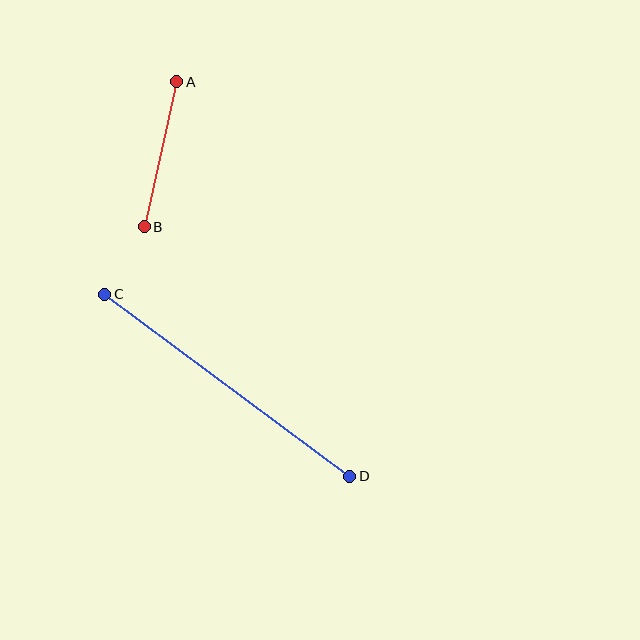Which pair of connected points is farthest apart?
Points C and D are farthest apart.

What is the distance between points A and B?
The distance is approximately 148 pixels.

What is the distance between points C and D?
The distance is approximately 305 pixels.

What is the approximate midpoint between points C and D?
The midpoint is at approximately (227, 385) pixels.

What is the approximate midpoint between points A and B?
The midpoint is at approximately (161, 154) pixels.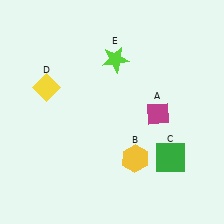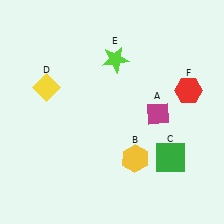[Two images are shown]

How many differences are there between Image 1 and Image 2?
There is 1 difference between the two images.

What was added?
A red hexagon (F) was added in Image 2.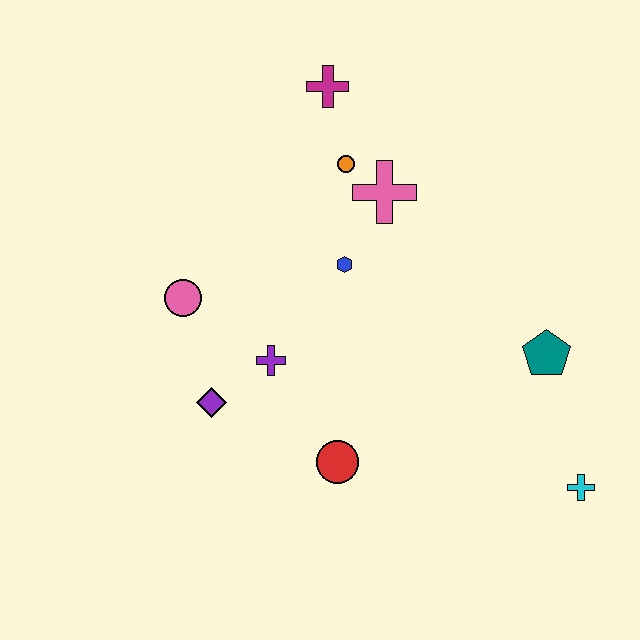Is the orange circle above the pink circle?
Yes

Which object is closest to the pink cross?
The orange circle is closest to the pink cross.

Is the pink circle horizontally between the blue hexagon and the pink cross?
No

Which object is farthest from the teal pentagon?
The pink circle is farthest from the teal pentagon.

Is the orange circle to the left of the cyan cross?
Yes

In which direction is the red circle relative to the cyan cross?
The red circle is to the left of the cyan cross.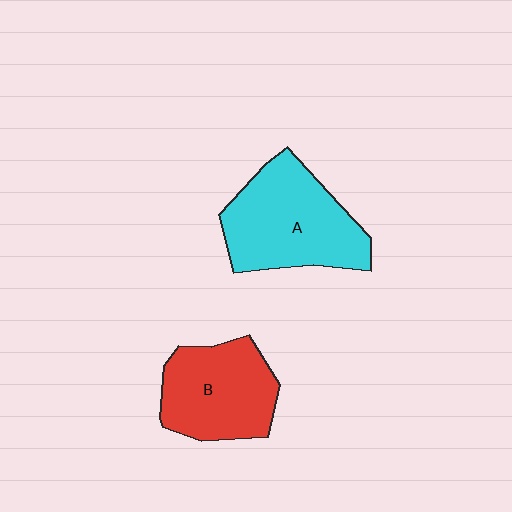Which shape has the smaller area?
Shape B (red).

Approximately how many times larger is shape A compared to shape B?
Approximately 1.2 times.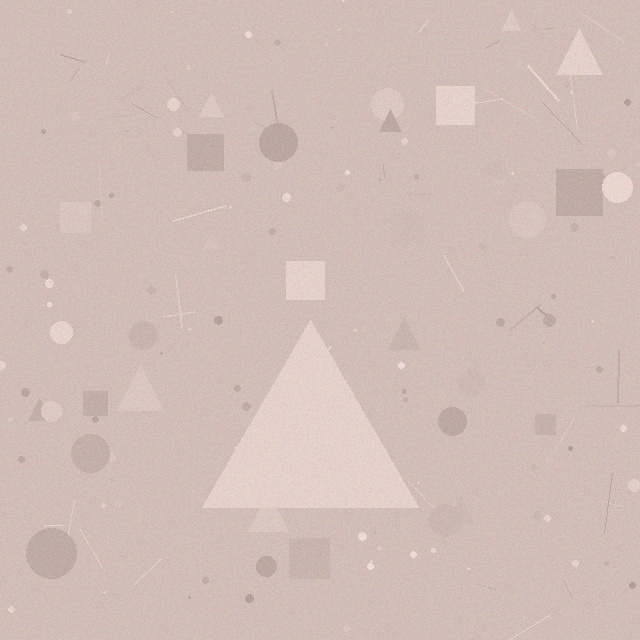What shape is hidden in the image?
A triangle is hidden in the image.